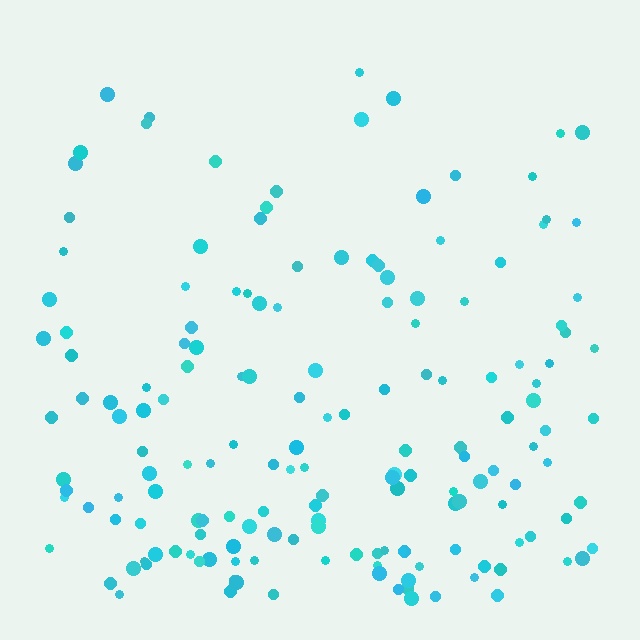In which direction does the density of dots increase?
From top to bottom, with the bottom side densest.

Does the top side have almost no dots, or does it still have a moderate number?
Still a moderate number, just noticeably fewer than the bottom.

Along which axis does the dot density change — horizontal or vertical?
Vertical.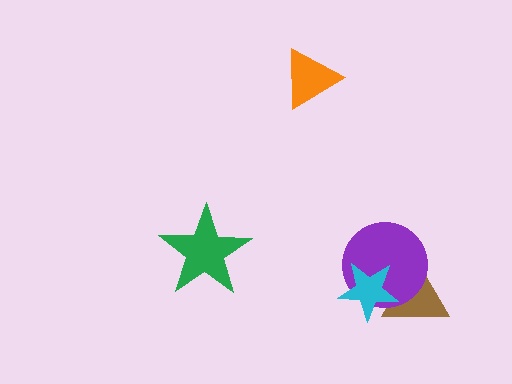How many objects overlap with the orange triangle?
0 objects overlap with the orange triangle.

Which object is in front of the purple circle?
The cyan star is in front of the purple circle.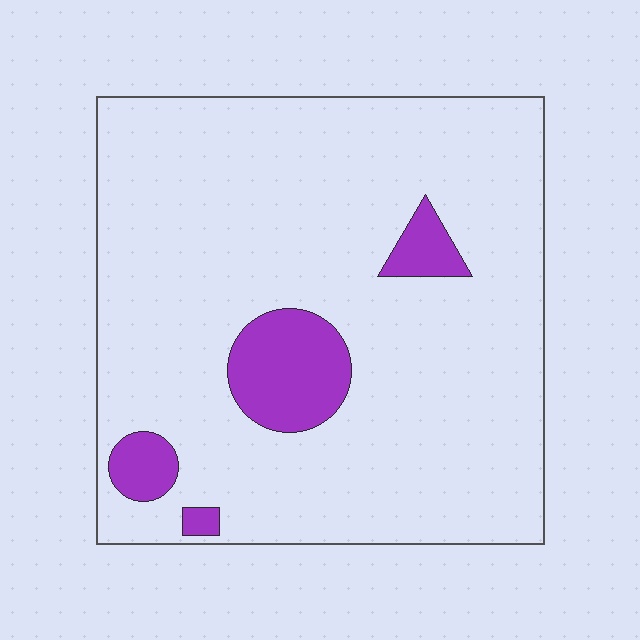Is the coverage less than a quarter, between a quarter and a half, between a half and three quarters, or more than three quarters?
Less than a quarter.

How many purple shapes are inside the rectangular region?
4.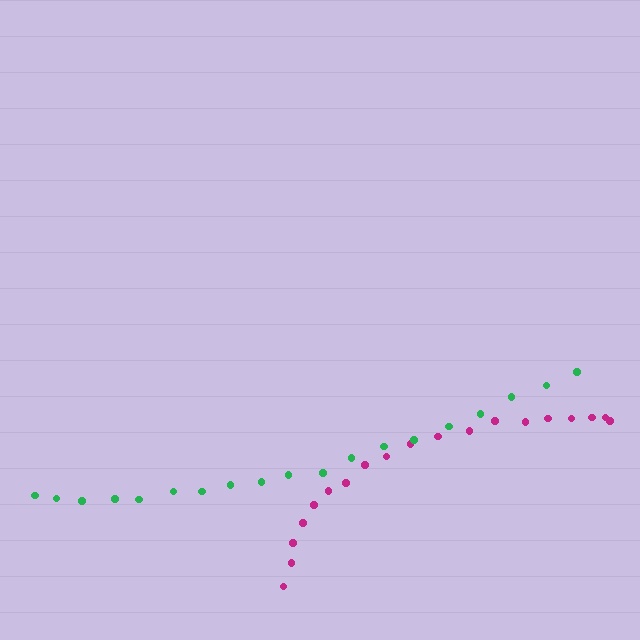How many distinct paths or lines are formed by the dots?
There are 2 distinct paths.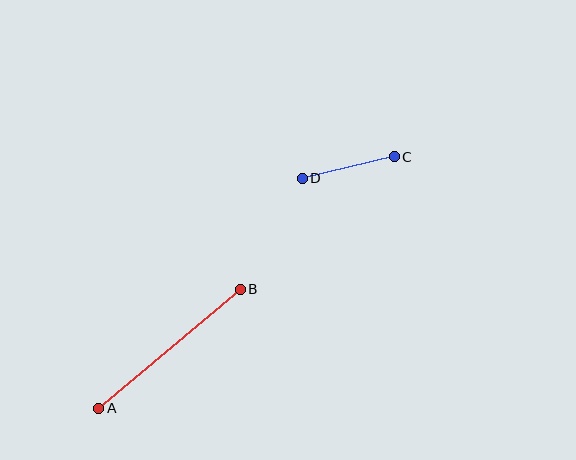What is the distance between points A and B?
The distance is approximately 185 pixels.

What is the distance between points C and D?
The distance is approximately 95 pixels.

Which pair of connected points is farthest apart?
Points A and B are farthest apart.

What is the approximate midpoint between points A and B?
The midpoint is at approximately (170, 349) pixels.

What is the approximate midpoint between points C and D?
The midpoint is at approximately (348, 168) pixels.